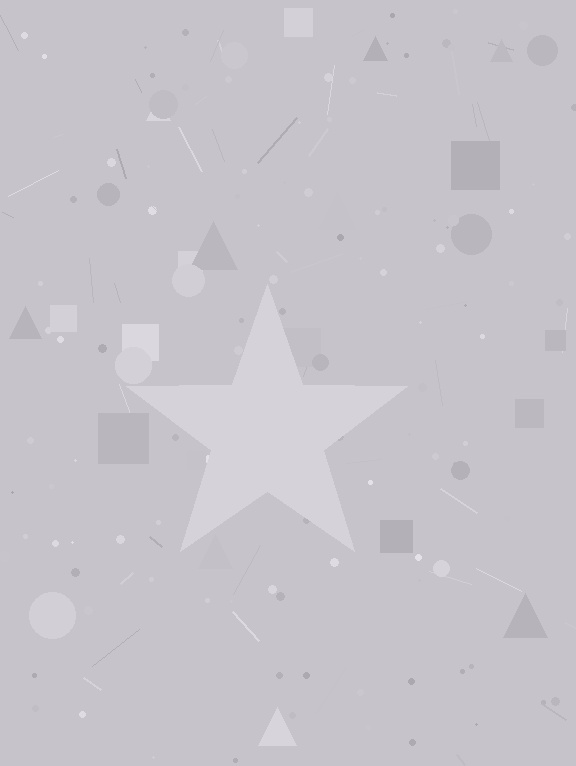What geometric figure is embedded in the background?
A star is embedded in the background.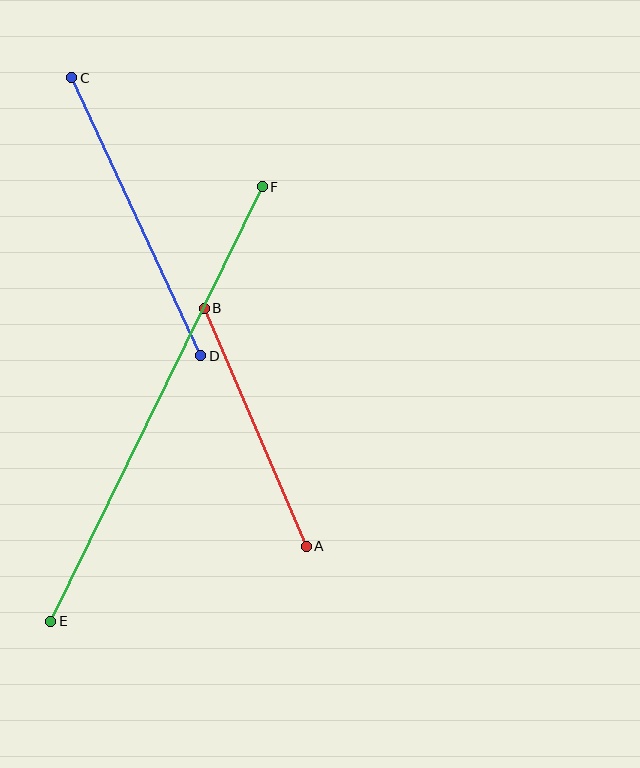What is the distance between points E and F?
The distance is approximately 483 pixels.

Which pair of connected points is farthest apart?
Points E and F are farthest apart.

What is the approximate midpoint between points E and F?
The midpoint is at approximately (157, 404) pixels.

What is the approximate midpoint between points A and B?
The midpoint is at approximately (255, 427) pixels.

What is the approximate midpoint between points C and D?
The midpoint is at approximately (136, 217) pixels.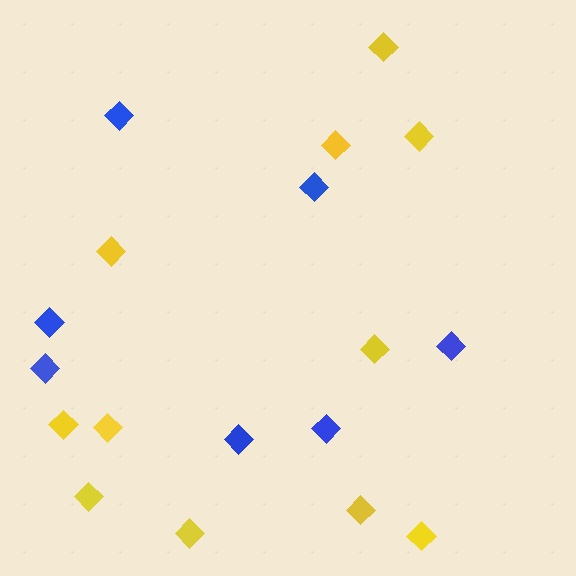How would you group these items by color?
There are 2 groups: one group of blue diamonds (7) and one group of yellow diamonds (11).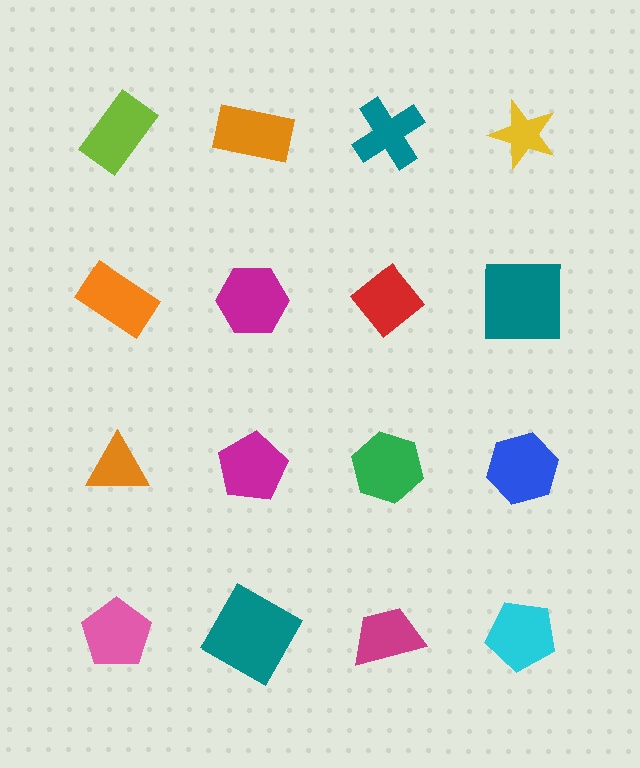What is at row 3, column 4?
A blue hexagon.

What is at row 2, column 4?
A teal square.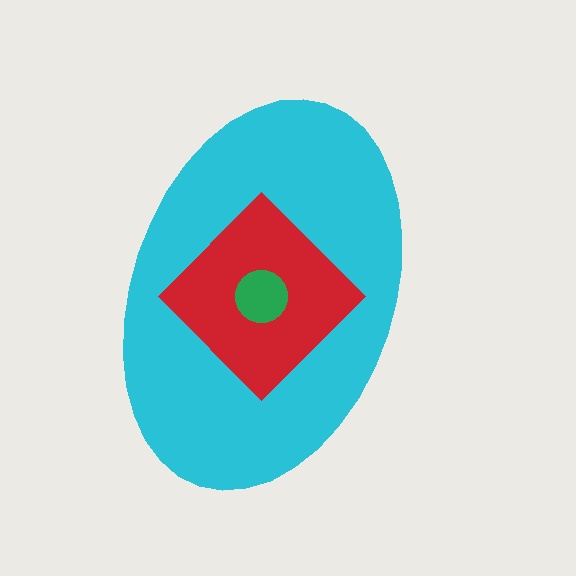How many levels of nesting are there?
3.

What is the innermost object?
The green circle.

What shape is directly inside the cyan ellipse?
The red diamond.